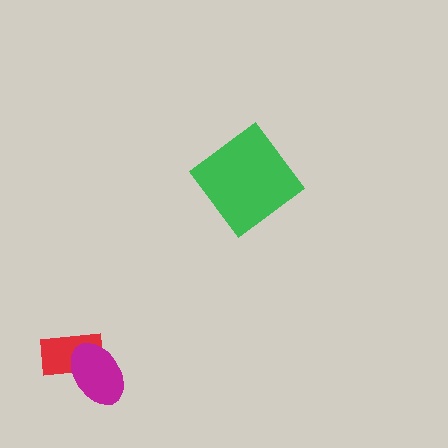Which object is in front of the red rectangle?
The magenta ellipse is in front of the red rectangle.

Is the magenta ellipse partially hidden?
No, no other shape covers it.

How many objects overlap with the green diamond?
0 objects overlap with the green diamond.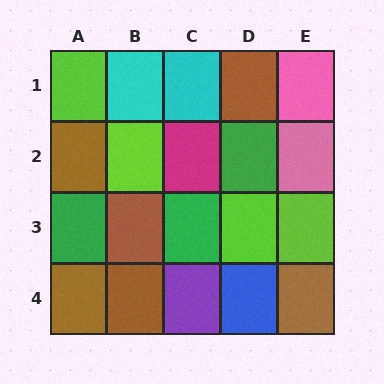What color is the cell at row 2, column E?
Pink.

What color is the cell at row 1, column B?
Cyan.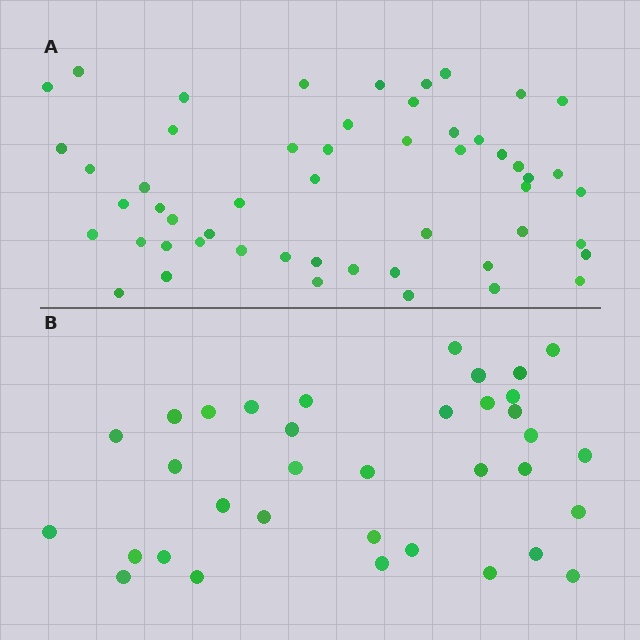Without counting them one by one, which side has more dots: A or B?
Region A (the top region) has more dots.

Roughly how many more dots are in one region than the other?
Region A has approximately 20 more dots than region B.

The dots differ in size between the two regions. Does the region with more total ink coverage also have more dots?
No. Region B has more total ink coverage because its dots are larger, but region A actually contains more individual dots. Total area can be misleading — the number of items is what matters here.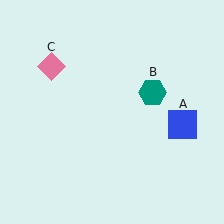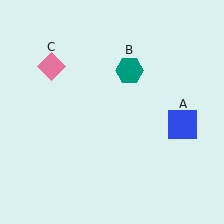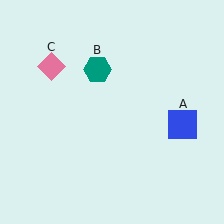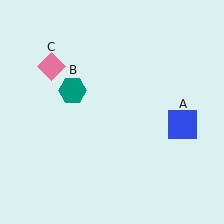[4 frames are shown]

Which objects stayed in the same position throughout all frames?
Blue square (object A) and pink diamond (object C) remained stationary.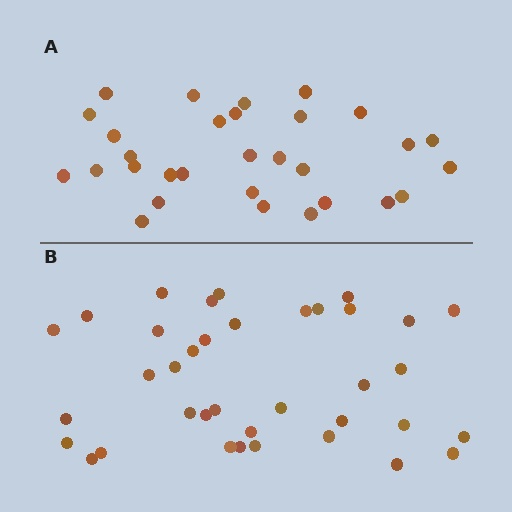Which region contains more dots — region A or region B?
Region B (the bottom region) has more dots.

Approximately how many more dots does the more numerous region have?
Region B has roughly 8 or so more dots than region A.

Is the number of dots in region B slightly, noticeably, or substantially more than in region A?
Region B has only slightly more — the two regions are fairly close. The ratio is roughly 1.2 to 1.